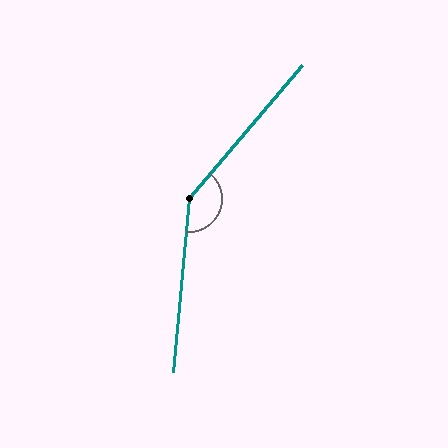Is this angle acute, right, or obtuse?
It is obtuse.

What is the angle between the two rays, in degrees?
Approximately 145 degrees.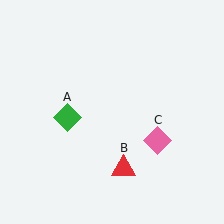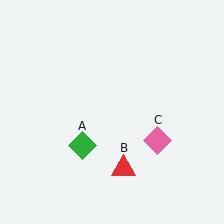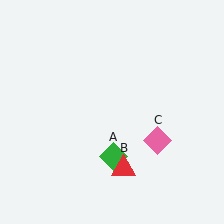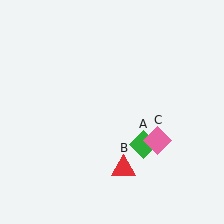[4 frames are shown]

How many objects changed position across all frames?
1 object changed position: green diamond (object A).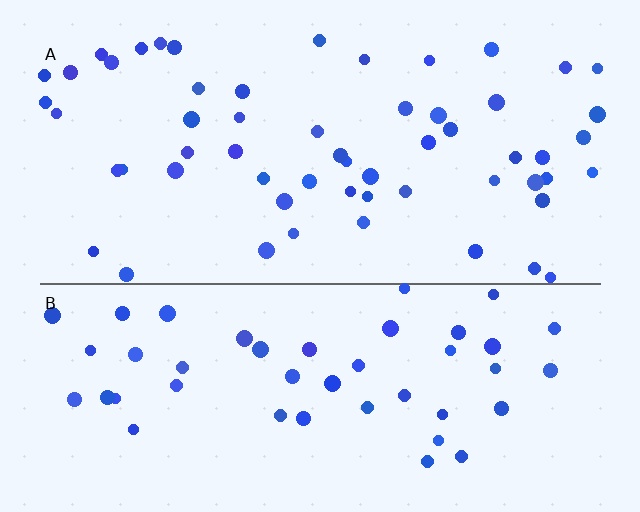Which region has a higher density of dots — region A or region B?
A (the top).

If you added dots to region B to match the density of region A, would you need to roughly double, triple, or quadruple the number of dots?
Approximately double.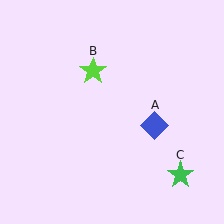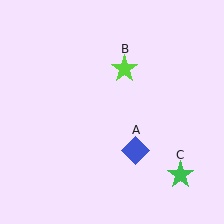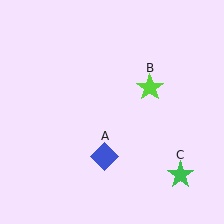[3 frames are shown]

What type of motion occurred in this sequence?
The blue diamond (object A), lime star (object B) rotated clockwise around the center of the scene.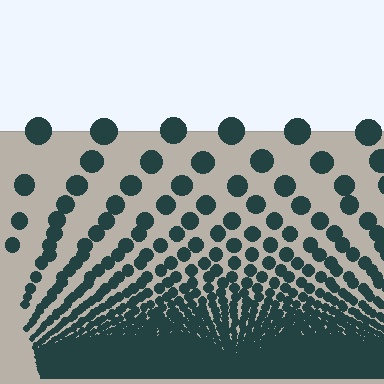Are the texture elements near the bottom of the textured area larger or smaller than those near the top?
Smaller. The gradient is inverted — elements near the bottom are smaller and denser.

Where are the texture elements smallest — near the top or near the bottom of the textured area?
Near the bottom.